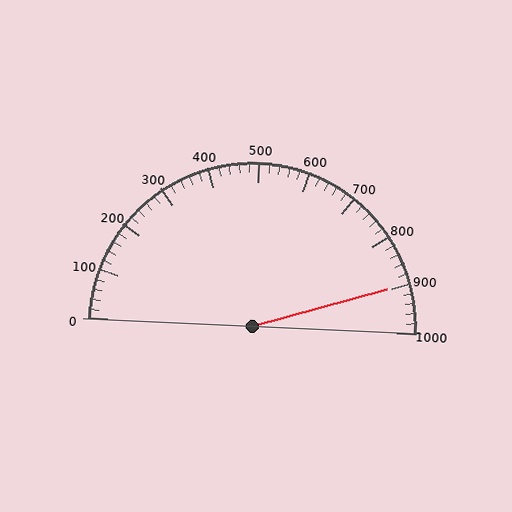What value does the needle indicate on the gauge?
The needle indicates approximately 900.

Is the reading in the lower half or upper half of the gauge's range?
The reading is in the upper half of the range (0 to 1000).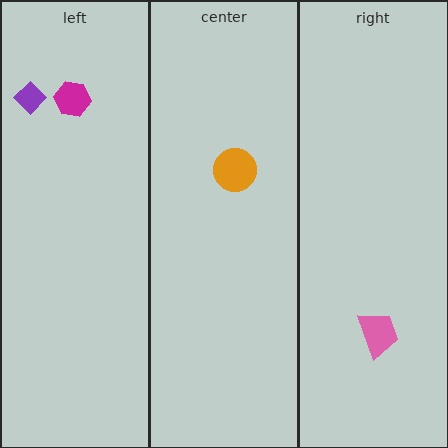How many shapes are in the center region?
1.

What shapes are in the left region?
The purple diamond, the magenta hexagon.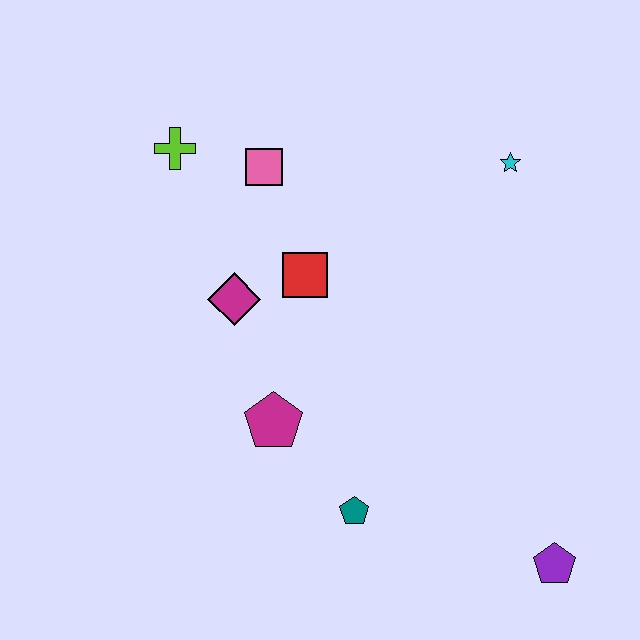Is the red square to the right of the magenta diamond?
Yes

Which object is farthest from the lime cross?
The purple pentagon is farthest from the lime cross.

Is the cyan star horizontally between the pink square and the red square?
No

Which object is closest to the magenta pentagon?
The teal pentagon is closest to the magenta pentagon.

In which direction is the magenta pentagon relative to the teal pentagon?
The magenta pentagon is above the teal pentagon.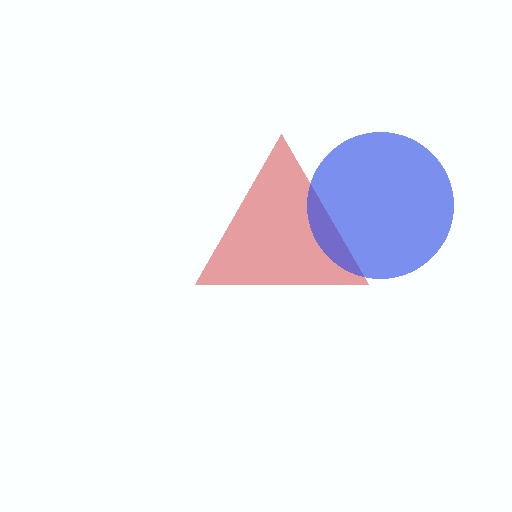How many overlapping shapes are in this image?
There are 2 overlapping shapes in the image.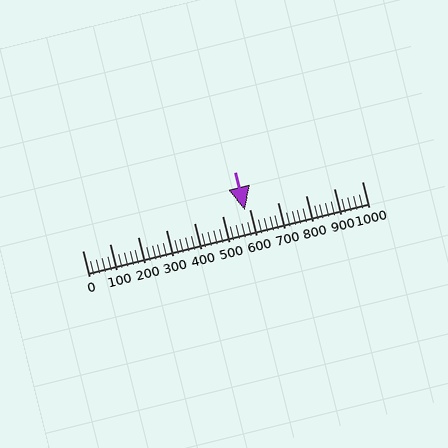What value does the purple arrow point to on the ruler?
The purple arrow points to approximately 580.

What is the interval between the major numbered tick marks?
The major tick marks are spaced 100 units apart.